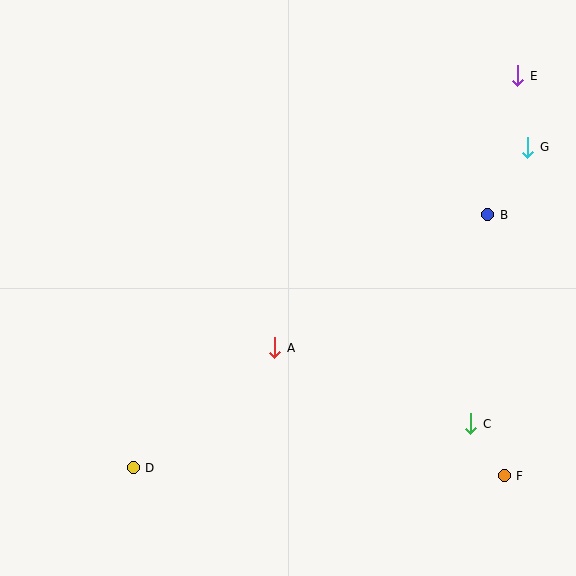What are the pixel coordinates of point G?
Point G is at (528, 147).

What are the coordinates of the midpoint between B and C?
The midpoint between B and C is at (479, 319).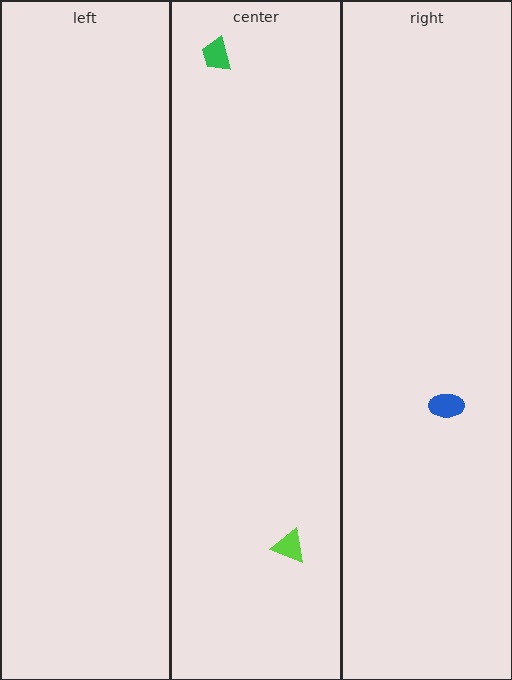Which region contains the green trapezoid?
The center region.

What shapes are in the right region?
The blue ellipse.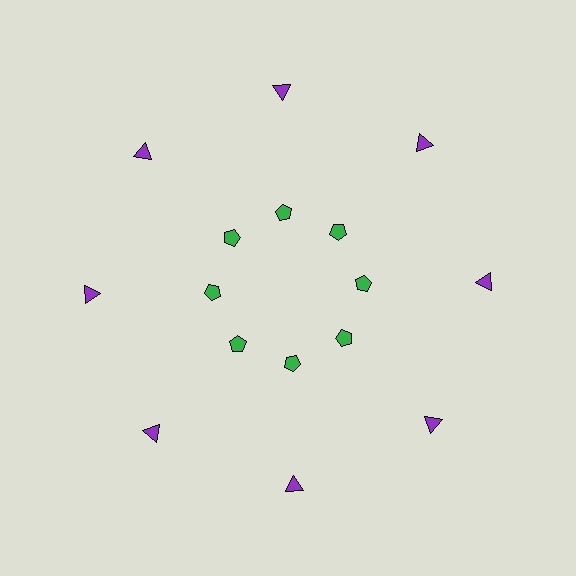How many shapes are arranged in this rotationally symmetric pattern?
There are 16 shapes, arranged in 8 groups of 2.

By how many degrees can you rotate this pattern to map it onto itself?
The pattern maps onto itself every 45 degrees of rotation.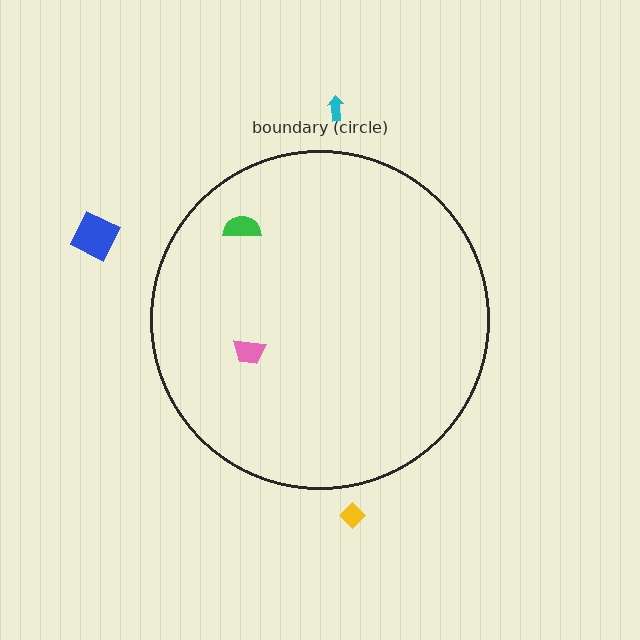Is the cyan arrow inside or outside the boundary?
Outside.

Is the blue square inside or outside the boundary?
Outside.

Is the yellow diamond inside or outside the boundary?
Outside.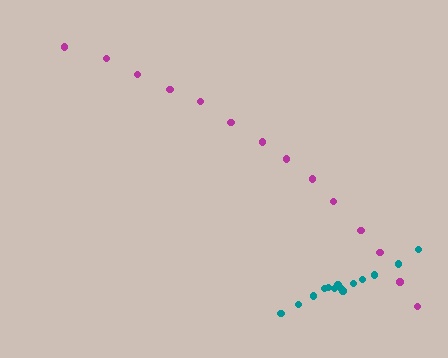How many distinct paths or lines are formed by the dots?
There are 2 distinct paths.